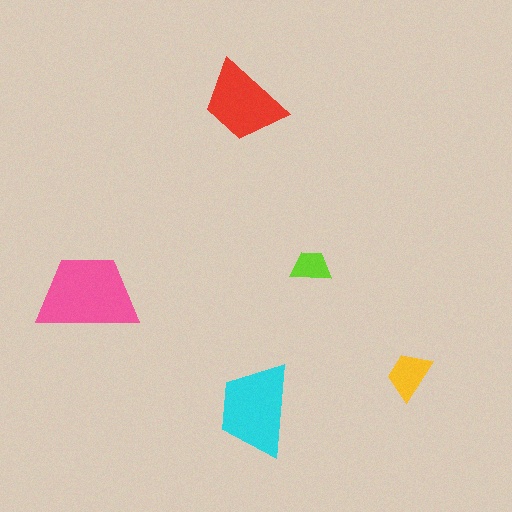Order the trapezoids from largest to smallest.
the pink one, the cyan one, the red one, the yellow one, the lime one.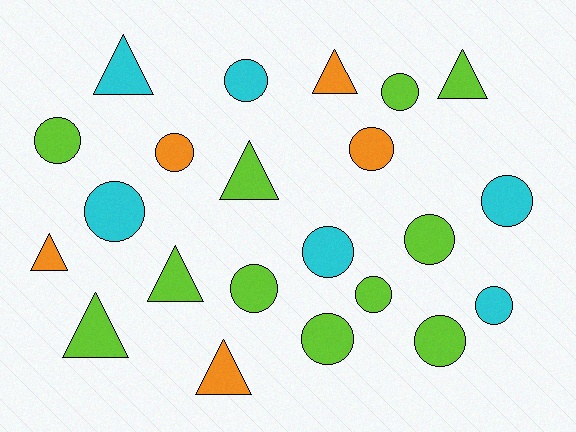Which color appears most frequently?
Lime, with 11 objects.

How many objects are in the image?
There are 22 objects.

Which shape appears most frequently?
Circle, with 14 objects.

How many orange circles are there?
There are 2 orange circles.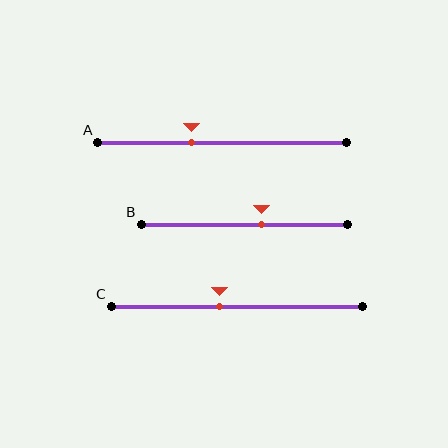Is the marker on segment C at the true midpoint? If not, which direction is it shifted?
No, the marker on segment C is shifted to the left by about 7% of the segment length.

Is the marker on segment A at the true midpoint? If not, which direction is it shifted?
No, the marker on segment A is shifted to the left by about 12% of the segment length.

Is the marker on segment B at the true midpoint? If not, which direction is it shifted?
No, the marker on segment B is shifted to the right by about 8% of the segment length.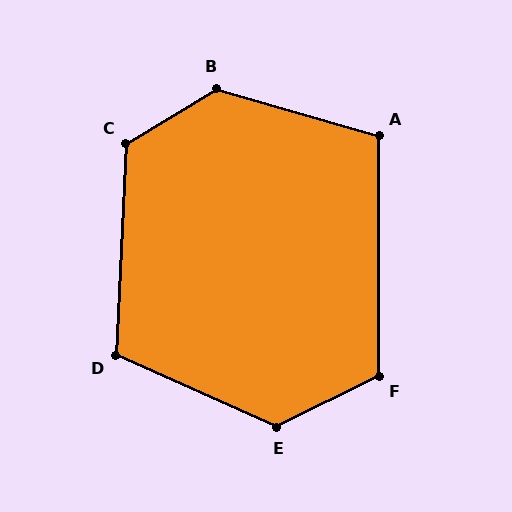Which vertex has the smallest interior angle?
A, at approximately 106 degrees.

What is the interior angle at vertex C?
Approximately 124 degrees (obtuse).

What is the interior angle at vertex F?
Approximately 116 degrees (obtuse).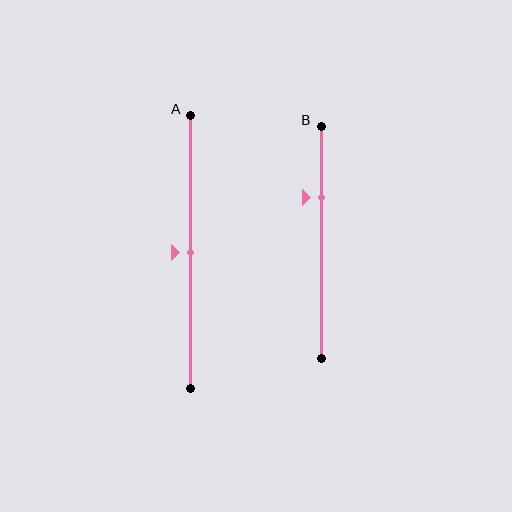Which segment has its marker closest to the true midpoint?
Segment A has its marker closest to the true midpoint.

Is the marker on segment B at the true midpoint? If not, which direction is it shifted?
No, the marker on segment B is shifted upward by about 19% of the segment length.